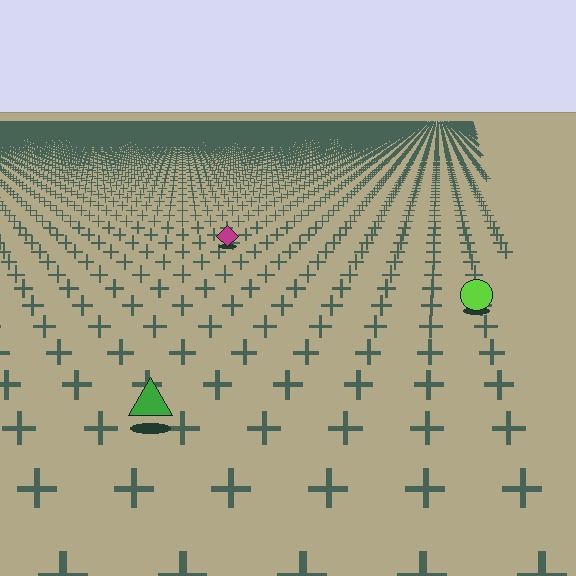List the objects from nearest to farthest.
From nearest to farthest: the green triangle, the lime circle, the magenta diamond.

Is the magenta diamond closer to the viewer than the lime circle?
No. The lime circle is closer — you can tell from the texture gradient: the ground texture is coarser near it.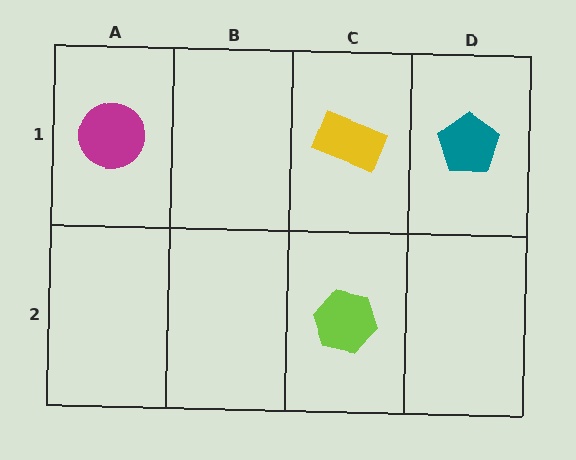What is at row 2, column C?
A lime hexagon.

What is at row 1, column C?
A yellow rectangle.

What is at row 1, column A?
A magenta circle.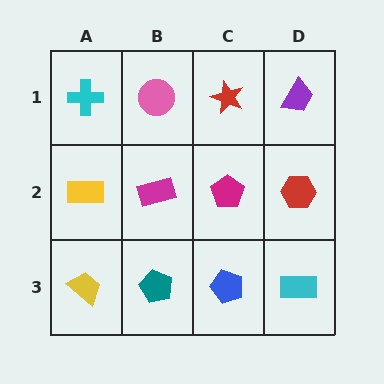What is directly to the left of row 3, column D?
A blue pentagon.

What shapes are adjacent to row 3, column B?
A magenta rectangle (row 2, column B), a yellow trapezoid (row 3, column A), a blue pentagon (row 3, column C).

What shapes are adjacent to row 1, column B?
A magenta rectangle (row 2, column B), a cyan cross (row 1, column A), a red star (row 1, column C).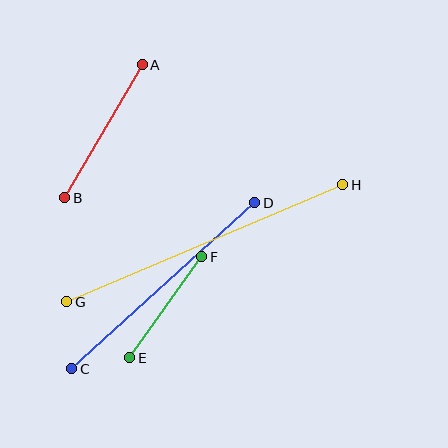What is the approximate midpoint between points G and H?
The midpoint is at approximately (205, 243) pixels.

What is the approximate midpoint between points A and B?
The midpoint is at approximately (104, 131) pixels.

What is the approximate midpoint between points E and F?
The midpoint is at approximately (166, 307) pixels.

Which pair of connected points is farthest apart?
Points G and H are farthest apart.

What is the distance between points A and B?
The distance is approximately 154 pixels.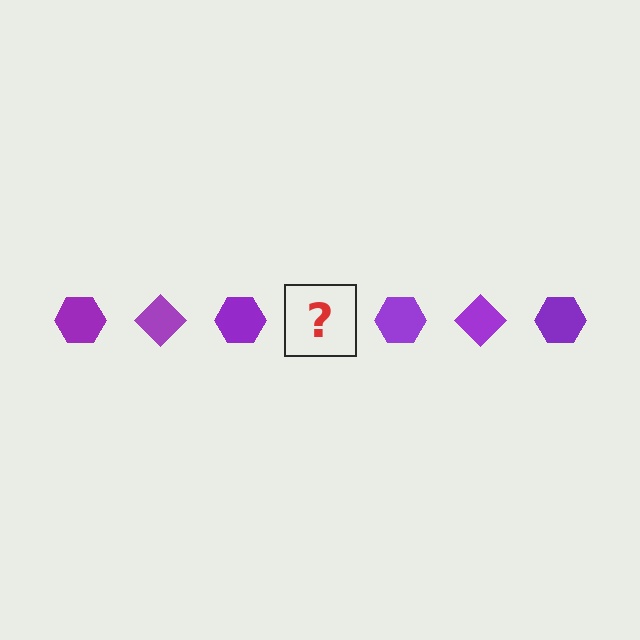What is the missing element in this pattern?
The missing element is a purple diamond.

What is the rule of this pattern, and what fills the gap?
The rule is that the pattern cycles through hexagon, diamond shapes in purple. The gap should be filled with a purple diamond.